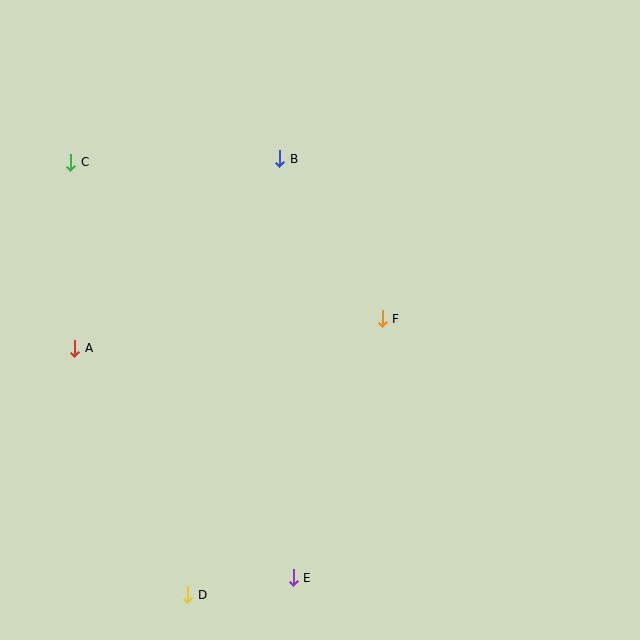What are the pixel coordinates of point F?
Point F is at (382, 319).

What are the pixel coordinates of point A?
Point A is at (75, 348).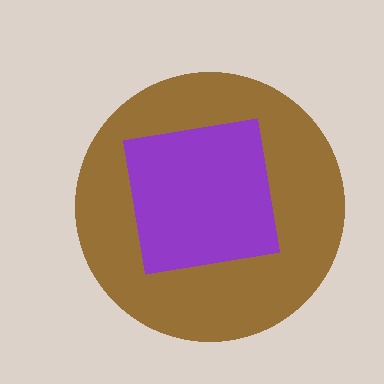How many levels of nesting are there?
2.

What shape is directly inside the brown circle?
The purple square.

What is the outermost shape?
The brown circle.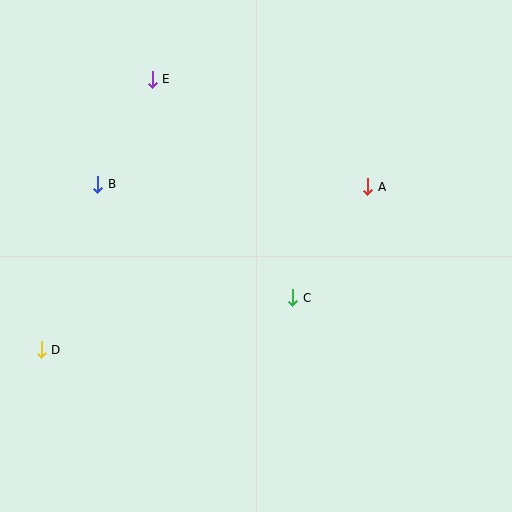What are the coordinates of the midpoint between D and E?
The midpoint between D and E is at (97, 215).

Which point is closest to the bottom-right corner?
Point C is closest to the bottom-right corner.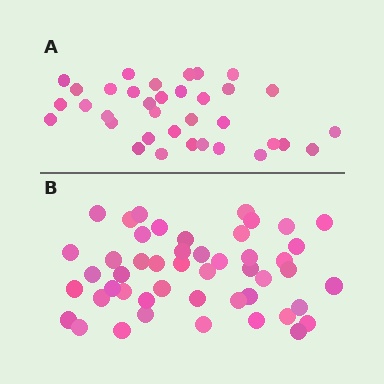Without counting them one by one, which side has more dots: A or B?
Region B (the bottom region) has more dots.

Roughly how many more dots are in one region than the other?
Region B has approximately 15 more dots than region A.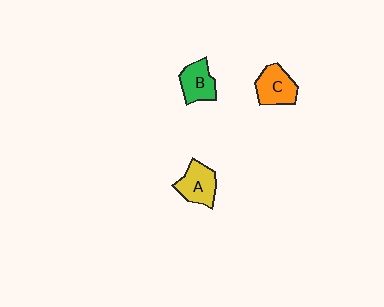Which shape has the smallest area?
Shape B (green).